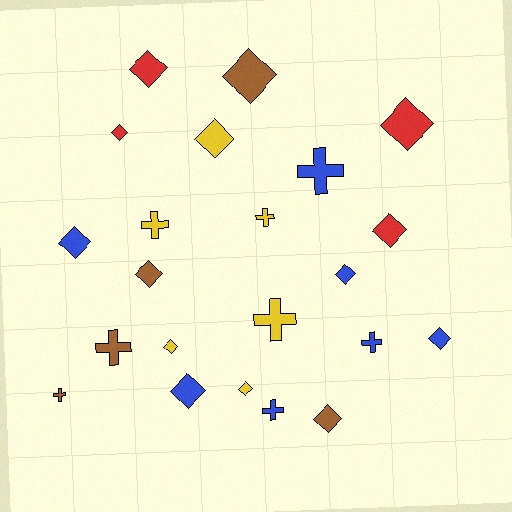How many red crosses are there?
There are no red crosses.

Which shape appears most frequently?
Diamond, with 14 objects.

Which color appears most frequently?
Blue, with 7 objects.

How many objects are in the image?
There are 22 objects.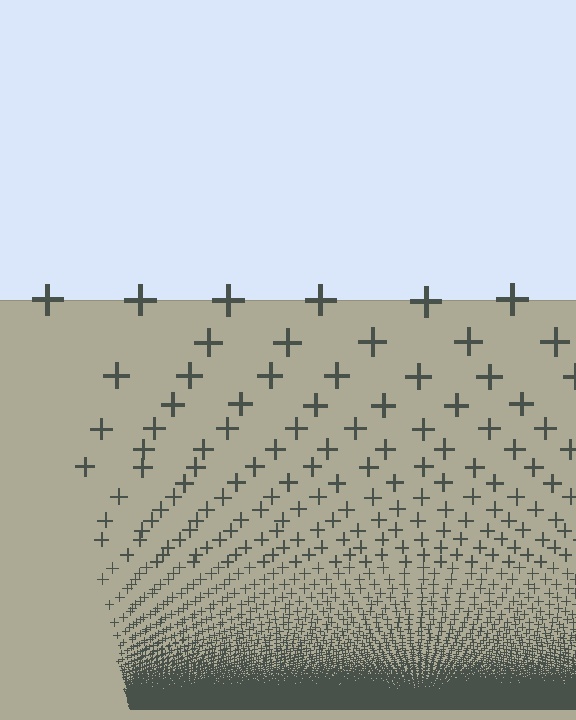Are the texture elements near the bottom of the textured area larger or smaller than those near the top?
Smaller. The gradient is inverted — elements near the bottom are smaller and denser.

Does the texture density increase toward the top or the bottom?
Density increases toward the bottom.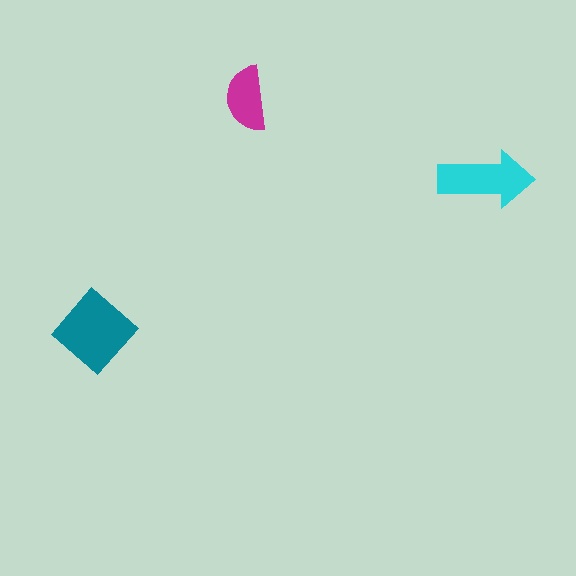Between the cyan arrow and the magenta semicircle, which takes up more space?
The cyan arrow.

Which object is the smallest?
The magenta semicircle.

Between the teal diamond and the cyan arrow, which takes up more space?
The teal diamond.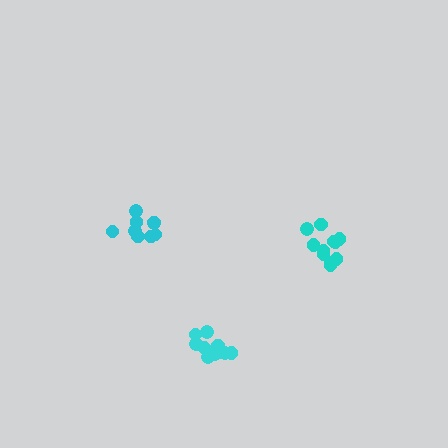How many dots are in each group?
Group 1: 9 dots, Group 2: 11 dots, Group 3: 11 dots (31 total).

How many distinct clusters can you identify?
There are 3 distinct clusters.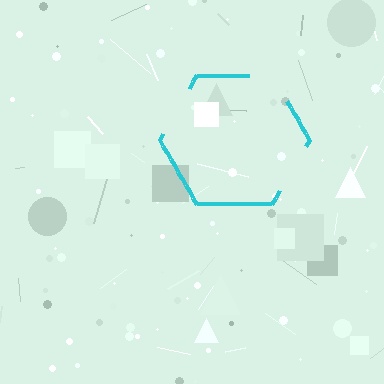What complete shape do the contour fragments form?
The contour fragments form a hexagon.